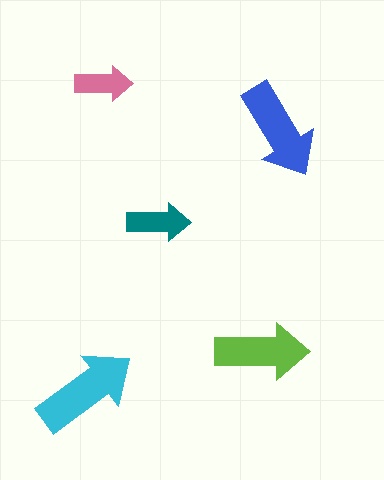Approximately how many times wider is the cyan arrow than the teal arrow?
About 1.5 times wider.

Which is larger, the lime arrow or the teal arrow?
The lime one.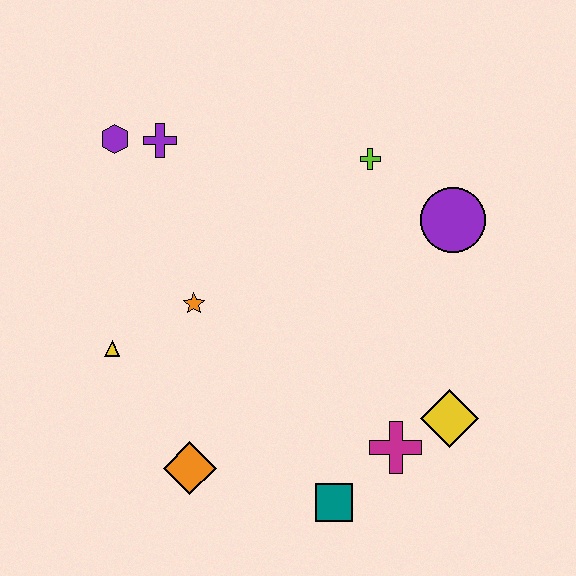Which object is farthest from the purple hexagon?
The yellow diamond is farthest from the purple hexagon.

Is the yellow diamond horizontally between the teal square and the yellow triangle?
No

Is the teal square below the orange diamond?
Yes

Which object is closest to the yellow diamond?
The magenta cross is closest to the yellow diamond.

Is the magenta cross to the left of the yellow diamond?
Yes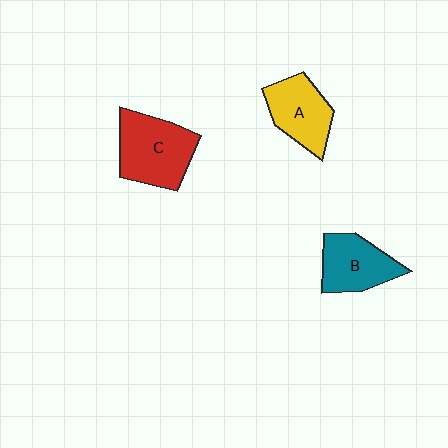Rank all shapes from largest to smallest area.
From largest to smallest: C (red), A (yellow), B (teal).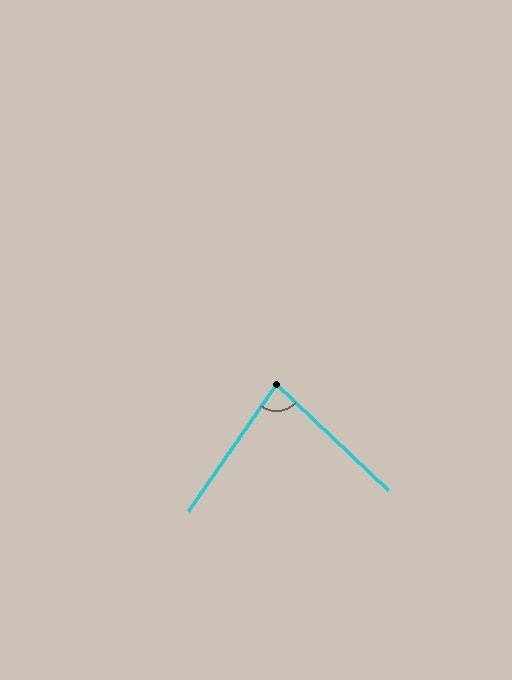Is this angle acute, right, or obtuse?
It is acute.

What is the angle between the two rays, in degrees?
Approximately 81 degrees.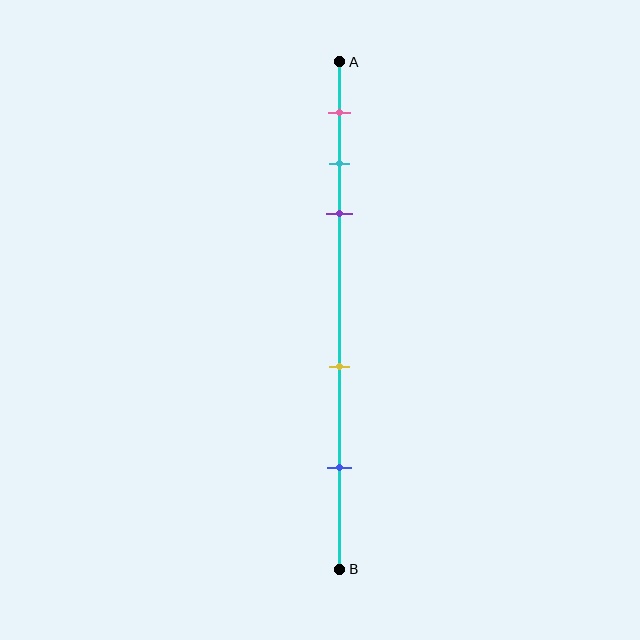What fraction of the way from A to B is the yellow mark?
The yellow mark is approximately 60% (0.6) of the way from A to B.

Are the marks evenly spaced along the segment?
No, the marks are not evenly spaced.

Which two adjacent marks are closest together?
The cyan and purple marks are the closest adjacent pair.